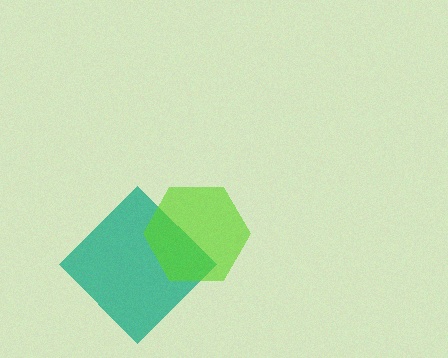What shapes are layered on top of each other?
The layered shapes are: a teal diamond, a lime hexagon.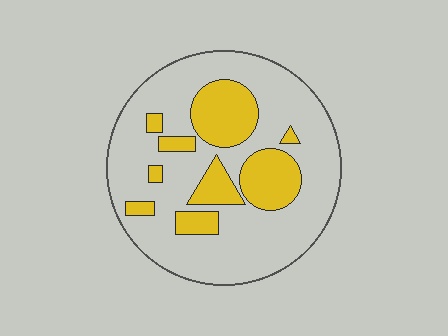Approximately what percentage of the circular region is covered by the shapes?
Approximately 25%.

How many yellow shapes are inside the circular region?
9.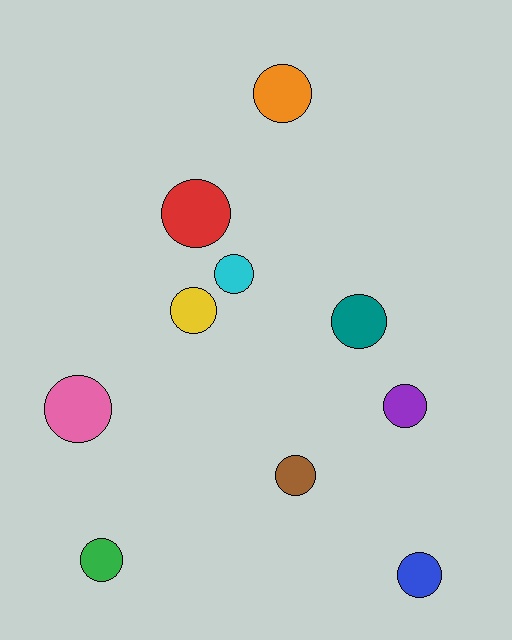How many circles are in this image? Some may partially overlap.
There are 10 circles.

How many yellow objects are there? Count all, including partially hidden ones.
There is 1 yellow object.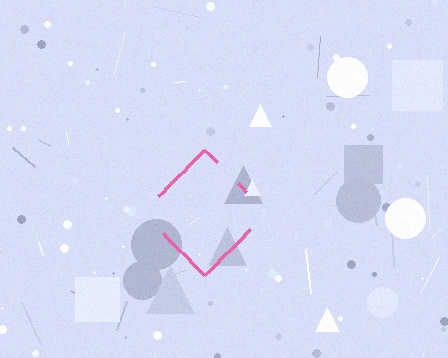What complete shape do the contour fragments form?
The contour fragments form a diamond.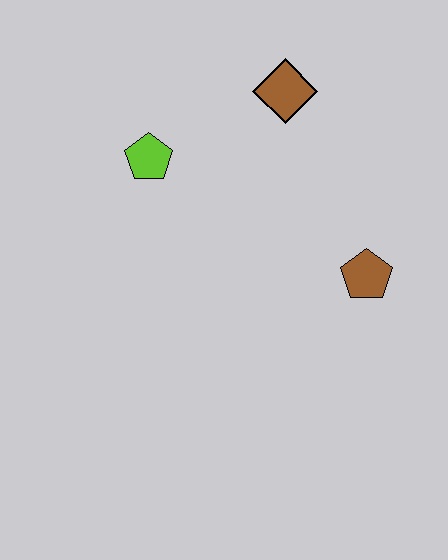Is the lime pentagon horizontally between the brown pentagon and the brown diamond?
No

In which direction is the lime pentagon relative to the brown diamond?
The lime pentagon is to the left of the brown diamond.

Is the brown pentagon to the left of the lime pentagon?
No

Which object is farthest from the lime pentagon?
The brown pentagon is farthest from the lime pentagon.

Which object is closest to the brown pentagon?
The brown diamond is closest to the brown pentagon.